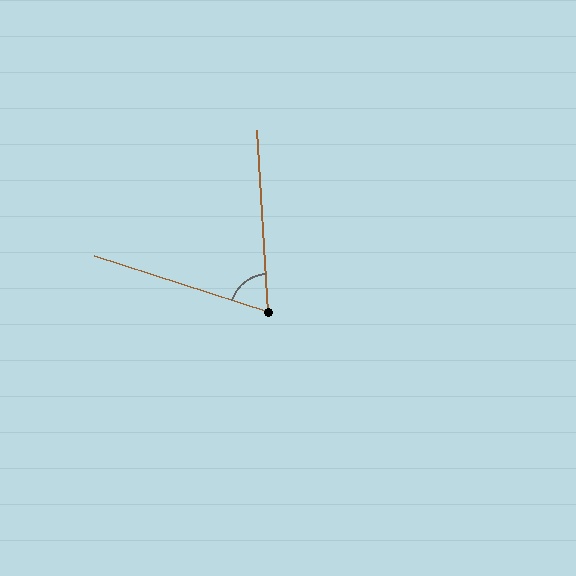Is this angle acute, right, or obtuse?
It is acute.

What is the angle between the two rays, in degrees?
Approximately 68 degrees.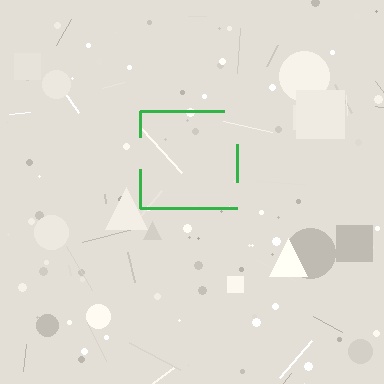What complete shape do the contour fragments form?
The contour fragments form a square.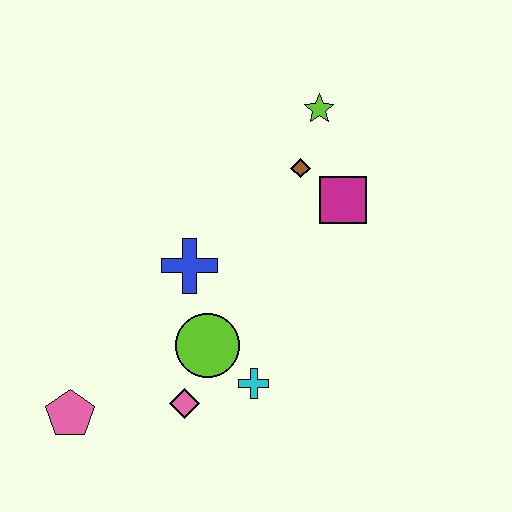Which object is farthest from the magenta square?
The pink pentagon is farthest from the magenta square.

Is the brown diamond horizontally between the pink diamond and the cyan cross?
No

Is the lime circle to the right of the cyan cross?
No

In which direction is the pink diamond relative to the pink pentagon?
The pink diamond is to the right of the pink pentagon.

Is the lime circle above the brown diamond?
No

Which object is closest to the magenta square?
The brown diamond is closest to the magenta square.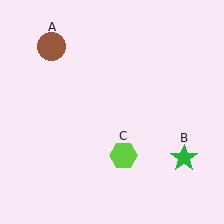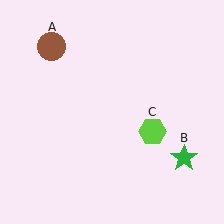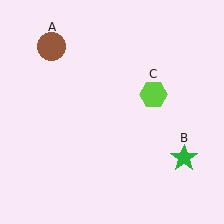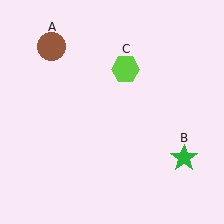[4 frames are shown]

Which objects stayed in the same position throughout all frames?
Brown circle (object A) and green star (object B) remained stationary.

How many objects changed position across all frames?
1 object changed position: lime hexagon (object C).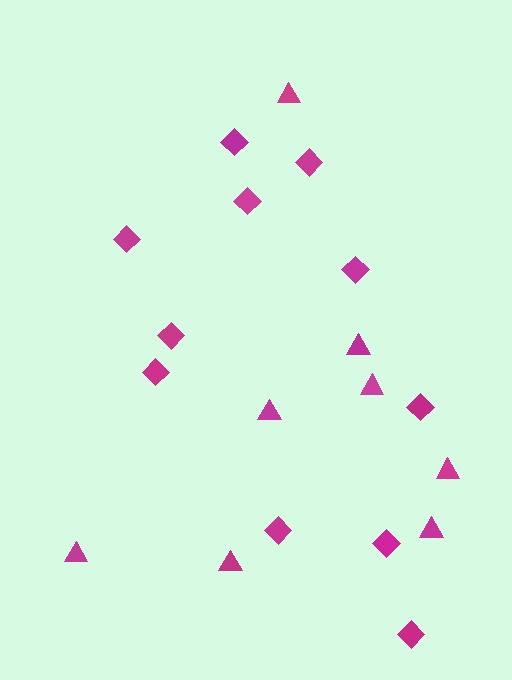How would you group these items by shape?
There are 2 groups: one group of triangles (8) and one group of diamonds (11).